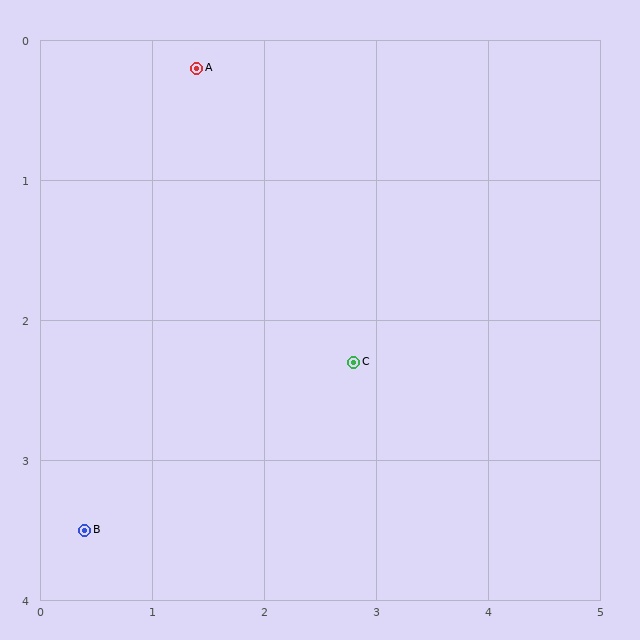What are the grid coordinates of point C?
Point C is at approximately (2.8, 2.3).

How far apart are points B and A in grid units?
Points B and A are about 3.4 grid units apart.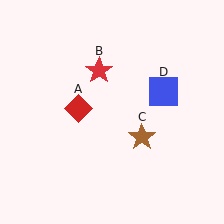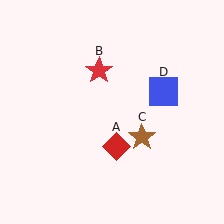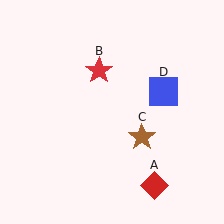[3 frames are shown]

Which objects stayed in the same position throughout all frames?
Red star (object B) and brown star (object C) and blue square (object D) remained stationary.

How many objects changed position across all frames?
1 object changed position: red diamond (object A).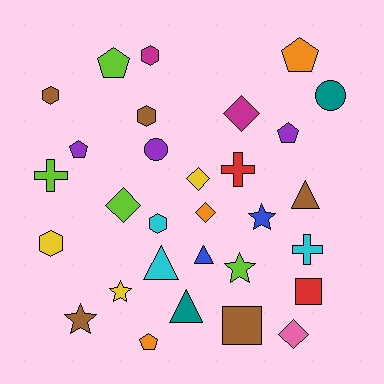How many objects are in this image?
There are 30 objects.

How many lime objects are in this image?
There are 4 lime objects.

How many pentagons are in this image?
There are 5 pentagons.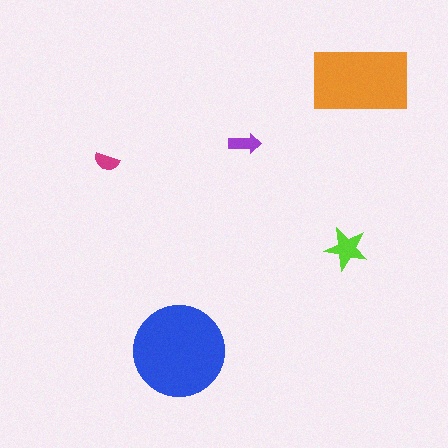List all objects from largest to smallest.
The blue circle, the orange rectangle, the lime star, the purple arrow, the magenta semicircle.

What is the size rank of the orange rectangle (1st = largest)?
2nd.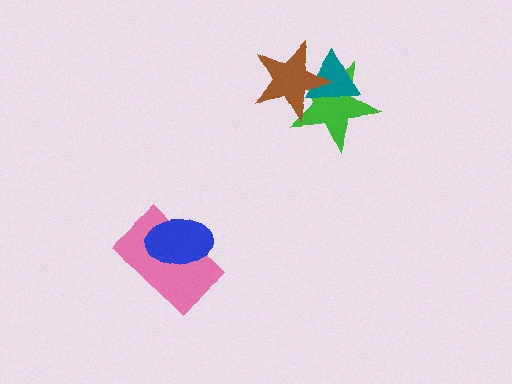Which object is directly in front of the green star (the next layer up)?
The teal triangle is directly in front of the green star.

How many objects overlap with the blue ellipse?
1 object overlaps with the blue ellipse.